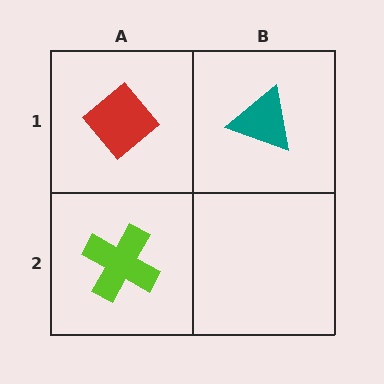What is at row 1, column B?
A teal triangle.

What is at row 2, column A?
A lime cross.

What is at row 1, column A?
A red diamond.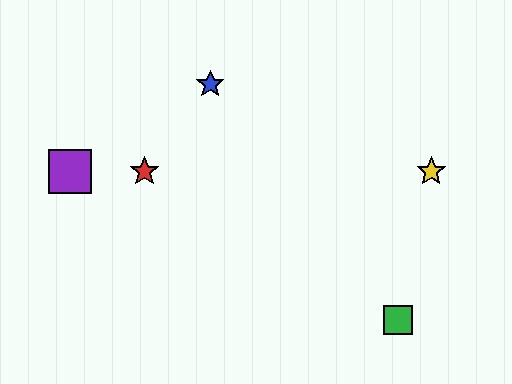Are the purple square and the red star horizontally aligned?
Yes, both are at y≈171.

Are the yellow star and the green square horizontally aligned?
No, the yellow star is at y≈171 and the green square is at y≈320.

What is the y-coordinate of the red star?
The red star is at y≈171.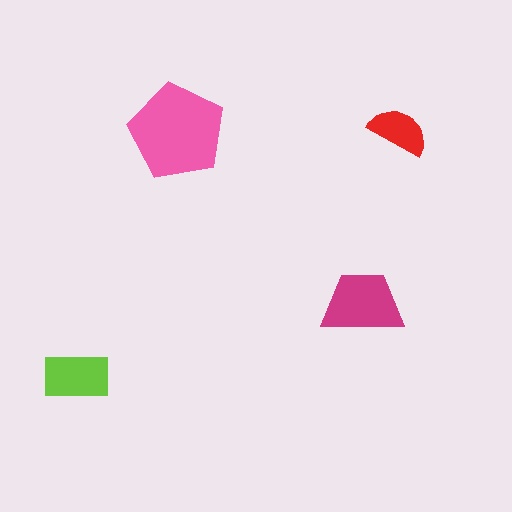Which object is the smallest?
The red semicircle.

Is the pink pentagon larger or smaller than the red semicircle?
Larger.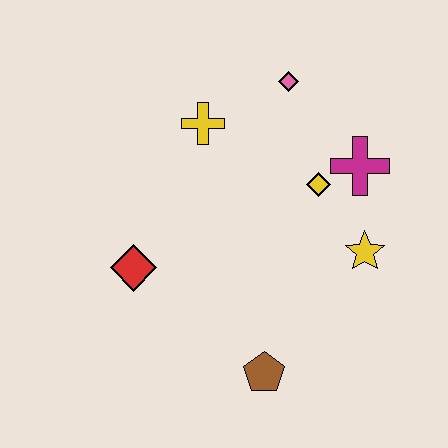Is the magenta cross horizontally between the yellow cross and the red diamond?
No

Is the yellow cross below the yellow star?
No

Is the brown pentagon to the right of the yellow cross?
Yes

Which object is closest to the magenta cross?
The yellow diamond is closest to the magenta cross.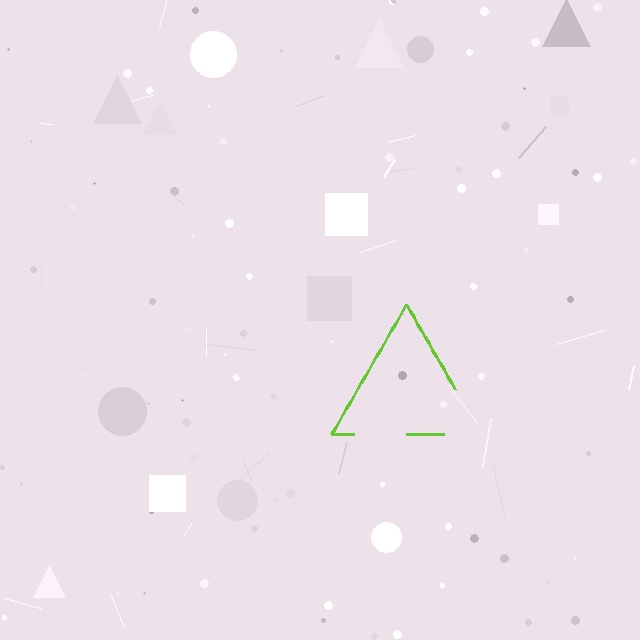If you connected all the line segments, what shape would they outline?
They would outline a triangle.